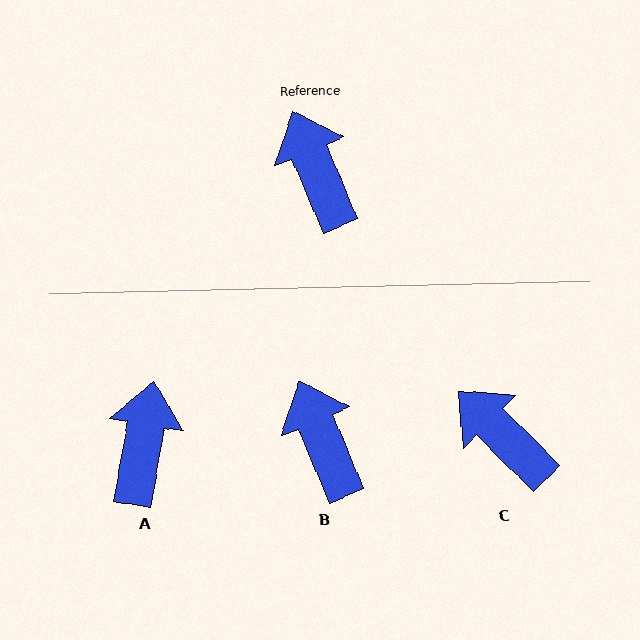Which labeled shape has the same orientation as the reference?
B.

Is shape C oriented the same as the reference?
No, it is off by about 23 degrees.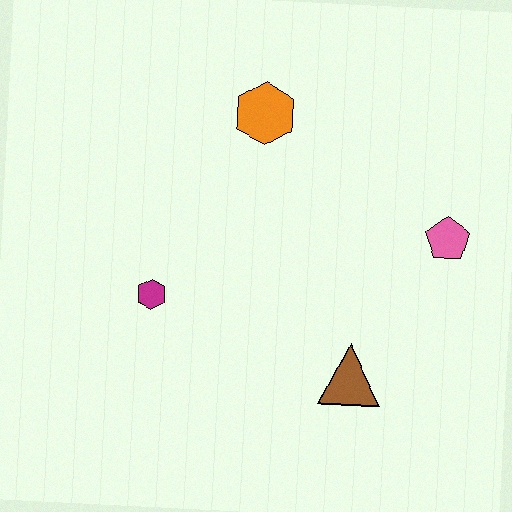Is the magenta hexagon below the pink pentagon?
Yes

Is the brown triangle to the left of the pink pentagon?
Yes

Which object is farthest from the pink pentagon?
The magenta hexagon is farthest from the pink pentagon.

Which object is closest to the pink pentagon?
The brown triangle is closest to the pink pentagon.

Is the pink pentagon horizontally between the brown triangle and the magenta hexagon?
No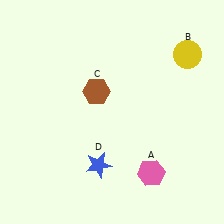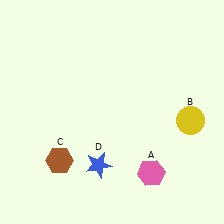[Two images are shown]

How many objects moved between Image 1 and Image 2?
2 objects moved between the two images.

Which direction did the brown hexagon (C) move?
The brown hexagon (C) moved down.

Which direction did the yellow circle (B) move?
The yellow circle (B) moved down.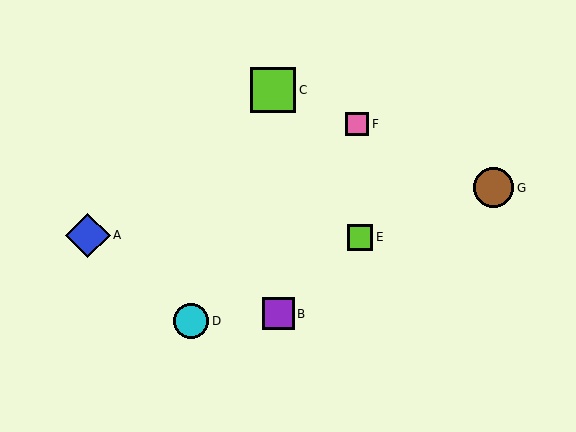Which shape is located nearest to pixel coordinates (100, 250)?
The blue diamond (labeled A) at (88, 235) is nearest to that location.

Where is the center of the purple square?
The center of the purple square is at (278, 314).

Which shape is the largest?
The lime square (labeled C) is the largest.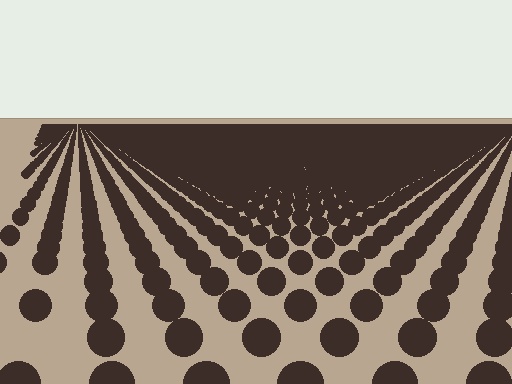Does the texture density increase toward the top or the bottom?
Density increases toward the top.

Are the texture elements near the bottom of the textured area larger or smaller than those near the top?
Larger. Near the bottom, elements are closer to the viewer and appear at a bigger on-screen size.